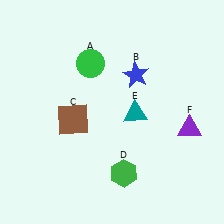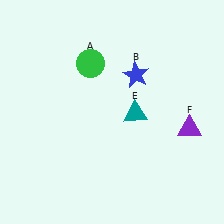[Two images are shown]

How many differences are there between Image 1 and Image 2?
There are 2 differences between the two images.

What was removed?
The brown square (C), the green hexagon (D) were removed in Image 2.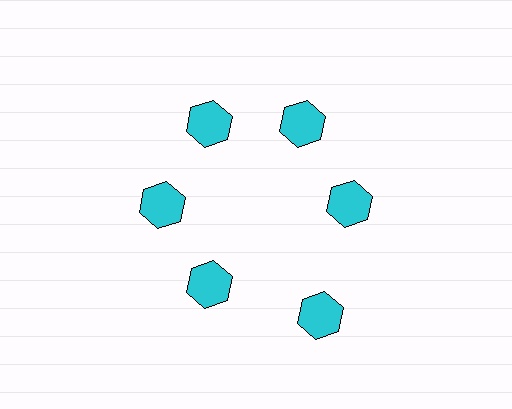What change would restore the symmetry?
The symmetry would be restored by moving it inward, back onto the ring so that all 6 hexagons sit at equal angles and equal distance from the center.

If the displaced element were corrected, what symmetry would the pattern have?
It would have 6-fold rotational symmetry — the pattern would map onto itself every 60 degrees.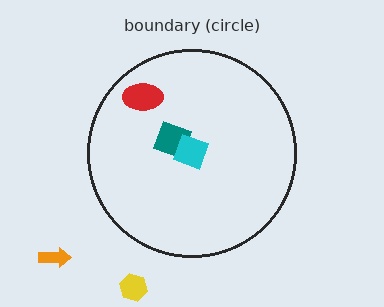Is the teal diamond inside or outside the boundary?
Inside.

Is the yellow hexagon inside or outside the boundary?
Outside.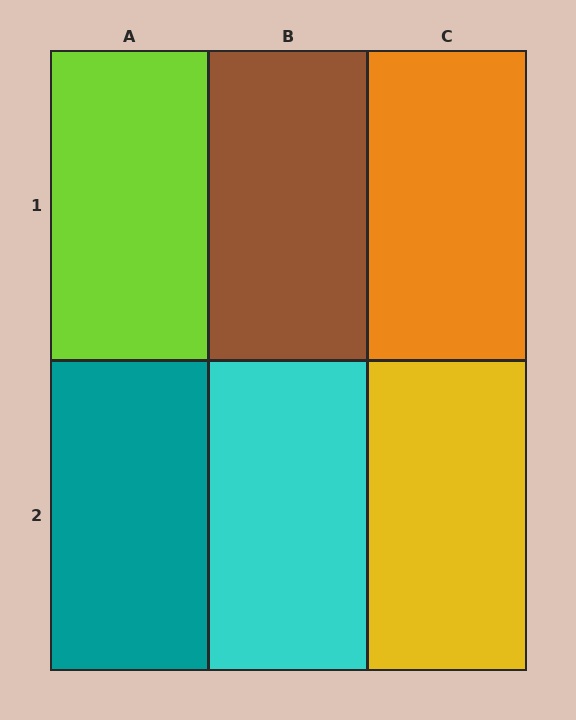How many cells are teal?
1 cell is teal.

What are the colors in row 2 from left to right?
Teal, cyan, yellow.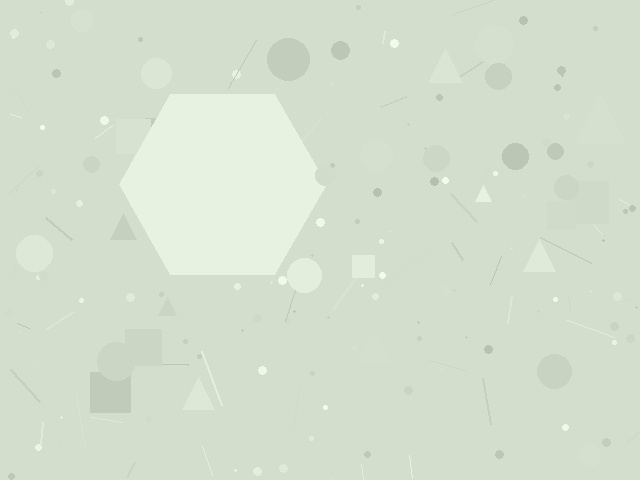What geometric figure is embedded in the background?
A hexagon is embedded in the background.